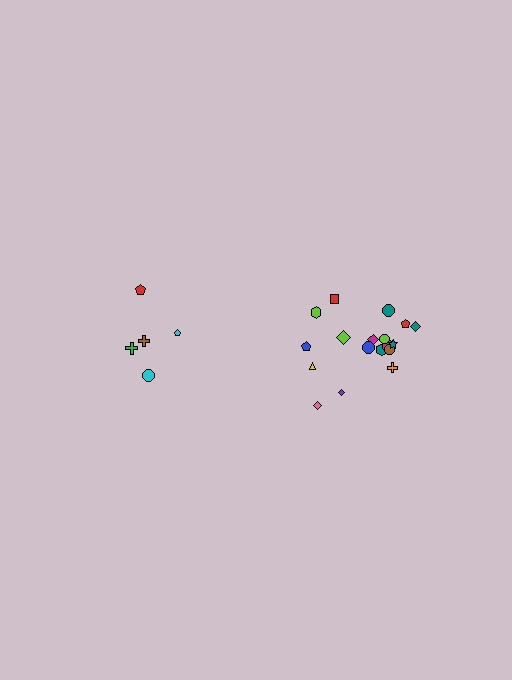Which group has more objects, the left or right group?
The right group.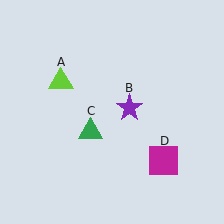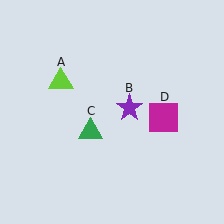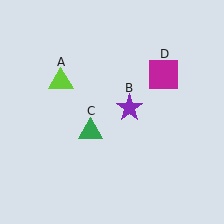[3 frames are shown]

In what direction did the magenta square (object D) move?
The magenta square (object D) moved up.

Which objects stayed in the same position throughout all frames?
Lime triangle (object A) and purple star (object B) and green triangle (object C) remained stationary.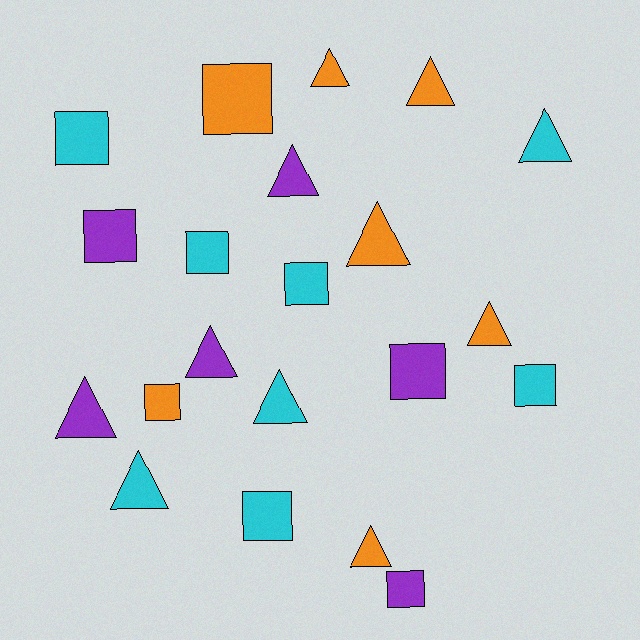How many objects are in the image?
There are 21 objects.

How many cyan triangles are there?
There are 3 cyan triangles.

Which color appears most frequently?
Cyan, with 8 objects.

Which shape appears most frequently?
Triangle, with 11 objects.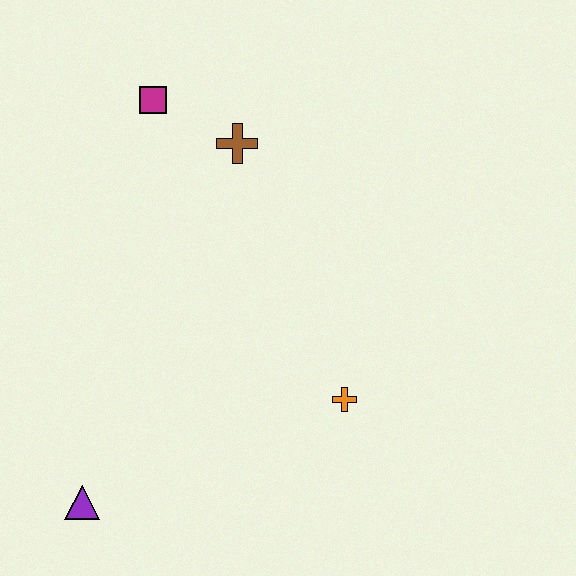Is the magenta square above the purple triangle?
Yes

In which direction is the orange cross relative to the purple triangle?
The orange cross is to the right of the purple triangle.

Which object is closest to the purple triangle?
The orange cross is closest to the purple triangle.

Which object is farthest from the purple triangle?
The magenta square is farthest from the purple triangle.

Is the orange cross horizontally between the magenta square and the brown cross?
No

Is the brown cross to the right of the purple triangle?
Yes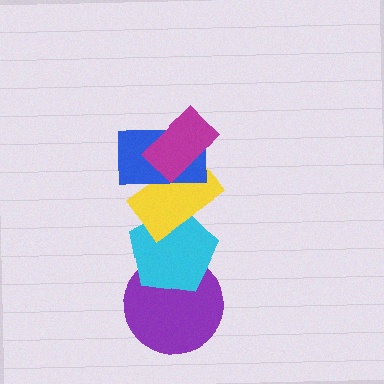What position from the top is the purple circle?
The purple circle is 5th from the top.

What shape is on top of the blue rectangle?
The magenta rectangle is on top of the blue rectangle.